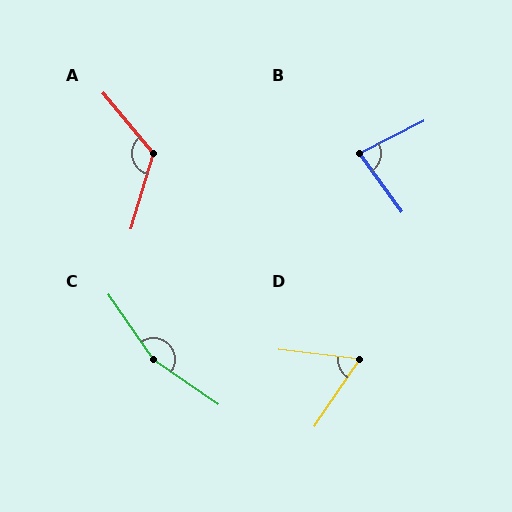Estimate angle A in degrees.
Approximately 124 degrees.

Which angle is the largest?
C, at approximately 159 degrees.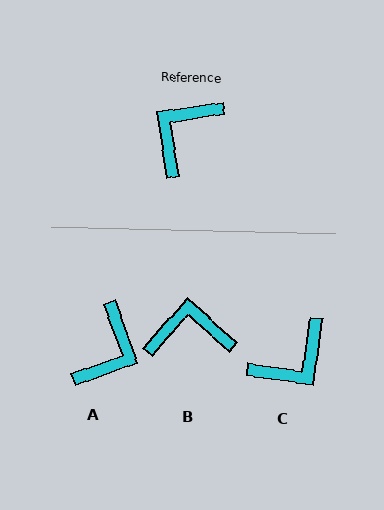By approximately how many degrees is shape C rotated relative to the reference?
Approximately 163 degrees counter-clockwise.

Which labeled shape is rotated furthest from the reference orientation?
A, about 169 degrees away.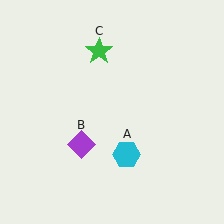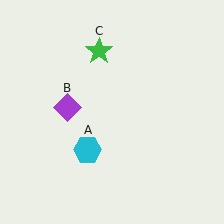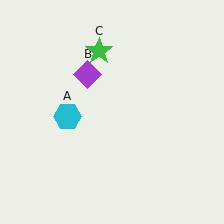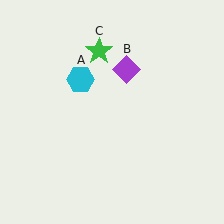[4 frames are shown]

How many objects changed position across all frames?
2 objects changed position: cyan hexagon (object A), purple diamond (object B).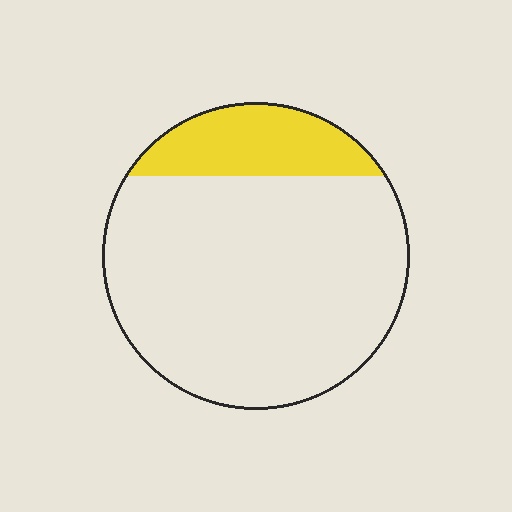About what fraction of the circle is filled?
About one fifth (1/5).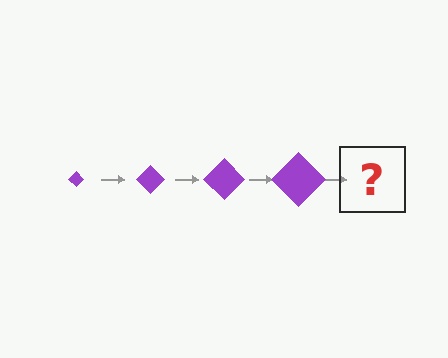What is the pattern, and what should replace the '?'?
The pattern is that the diamond gets progressively larger each step. The '?' should be a purple diamond, larger than the previous one.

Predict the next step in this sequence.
The next step is a purple diamond, larger than the previous one.